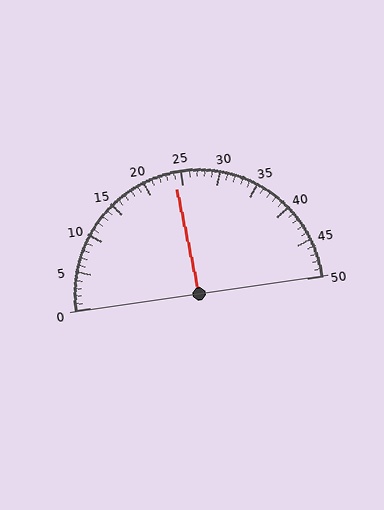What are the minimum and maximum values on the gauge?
The gauge ranges from 0 to 50.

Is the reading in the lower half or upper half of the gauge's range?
The reading is in the lower half of the range (0 to 50).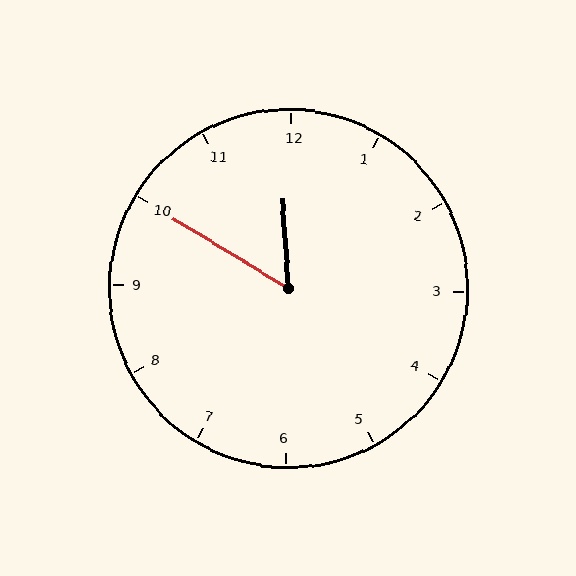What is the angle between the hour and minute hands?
Approximately 55 degrees.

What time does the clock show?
11:50.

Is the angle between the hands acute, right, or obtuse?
It is acute.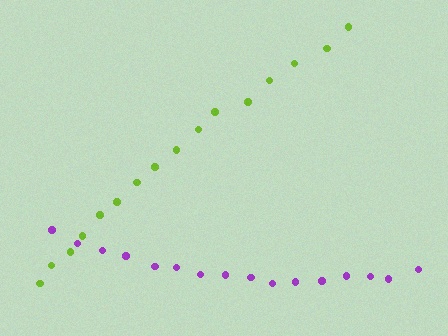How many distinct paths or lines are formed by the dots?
There are 2 distinct paths.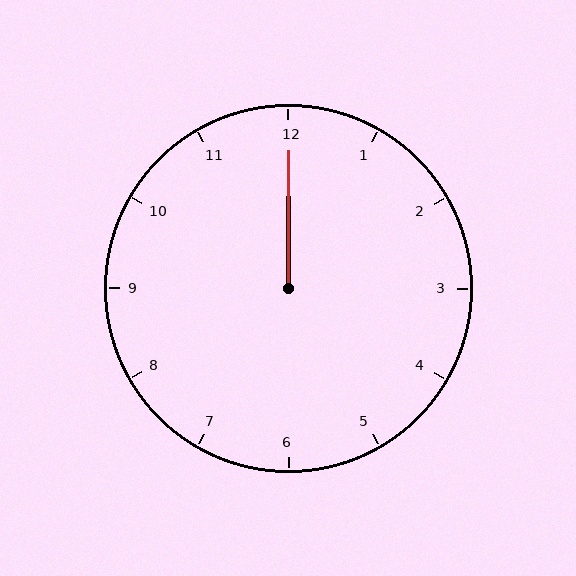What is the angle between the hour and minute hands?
Approximately 0 degrees.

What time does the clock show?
12:00.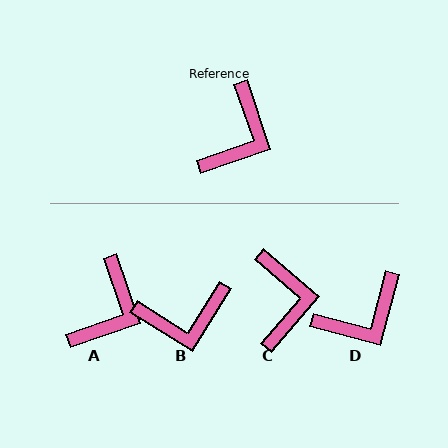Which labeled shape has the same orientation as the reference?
A.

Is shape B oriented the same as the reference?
No, it is off by about 51 degrees.